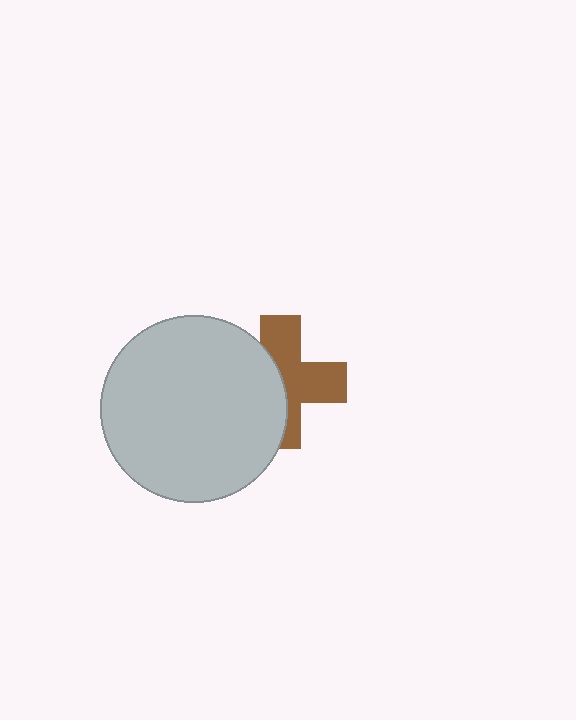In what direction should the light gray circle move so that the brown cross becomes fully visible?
The light gray circle should move left. That is the shortest direction to clear the overlap and leave the brown cross fully visible.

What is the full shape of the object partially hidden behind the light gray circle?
The partially hidden object is a brown cross.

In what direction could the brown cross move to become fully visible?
The brown cross could move right. That would shift it out from behind the light gray circle entirely.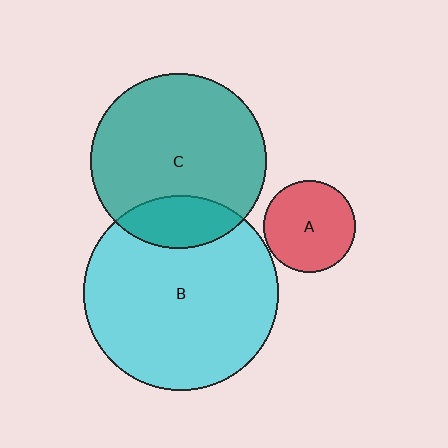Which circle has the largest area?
Circle B (cyan).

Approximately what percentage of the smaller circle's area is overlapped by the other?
Approximately 20%.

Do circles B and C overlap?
Yes.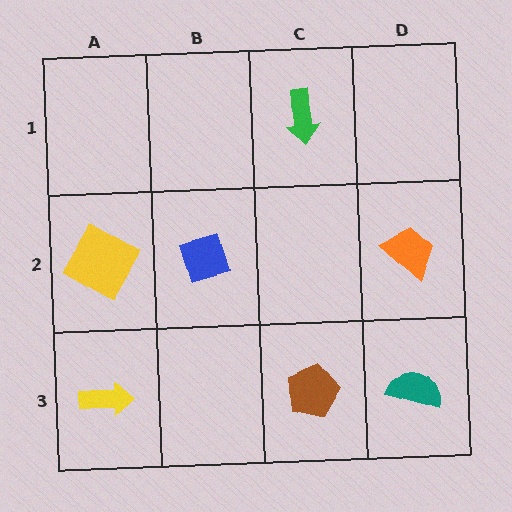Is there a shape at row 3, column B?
No, that cell is empty.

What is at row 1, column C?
A green arrow.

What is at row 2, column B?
A blue diamond.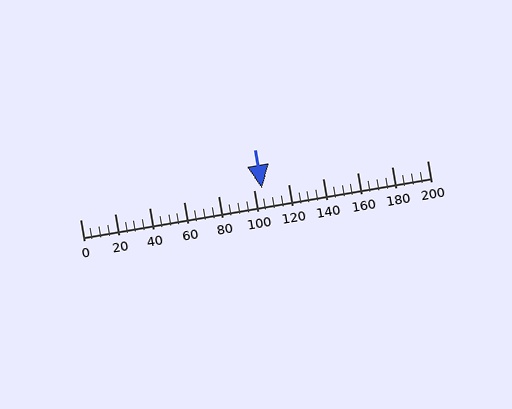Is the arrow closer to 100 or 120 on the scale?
The arrow is closer to 100.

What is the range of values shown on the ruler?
The ruler shows values from 0 to 200.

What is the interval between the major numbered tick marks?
The major tick marks are spaced 20 units apart.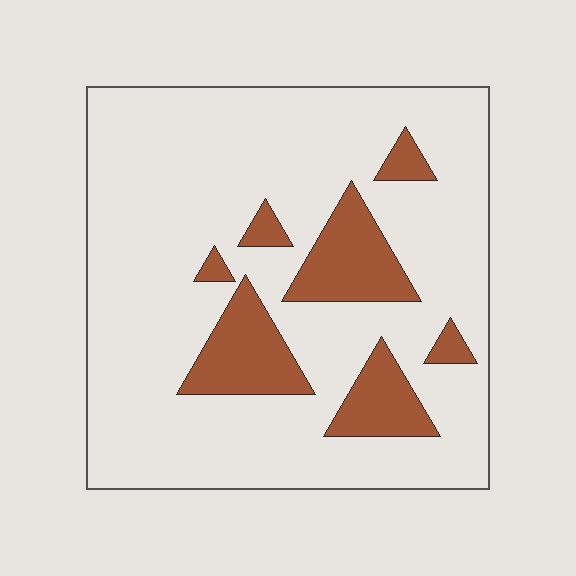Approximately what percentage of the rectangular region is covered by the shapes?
Approximately 15%.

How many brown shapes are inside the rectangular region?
7.